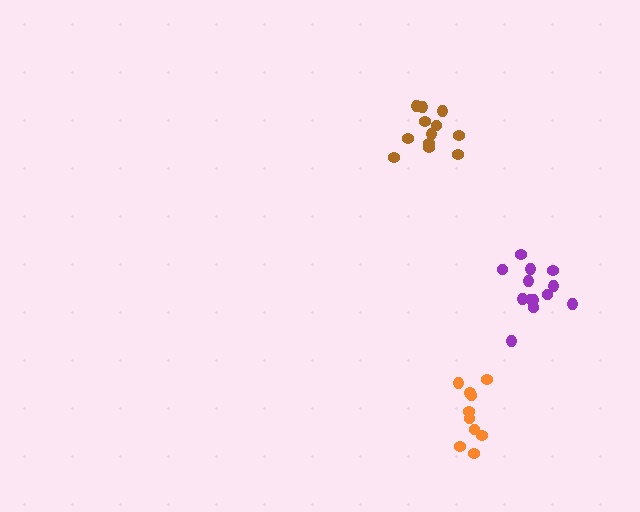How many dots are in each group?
Group 1: 13 dots, Group 2: 10 dots, Group 3: 13 dots (36 total).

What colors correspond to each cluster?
The clusters are colored: brown, orange, purple.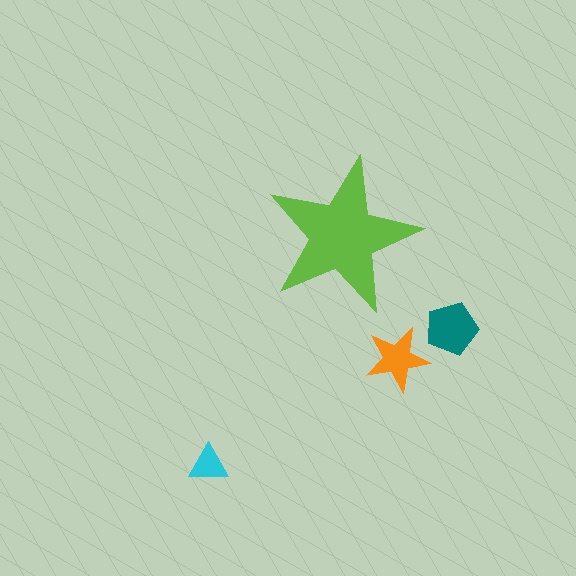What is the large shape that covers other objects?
A lime star.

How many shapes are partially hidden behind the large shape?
0 shapes are partially hidden.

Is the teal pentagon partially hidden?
No, the teal pentagon is fully visible.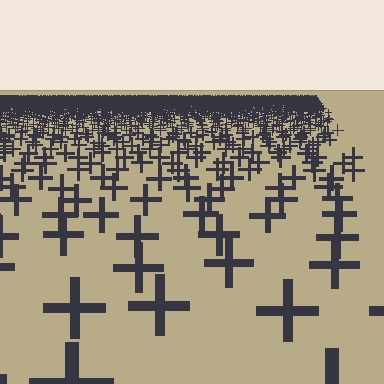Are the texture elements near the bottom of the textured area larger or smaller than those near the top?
Larger. Near the bottom, elements are closer to the viewer and appear at a bigger on-screen size.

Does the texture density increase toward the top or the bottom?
Density increases toward the top.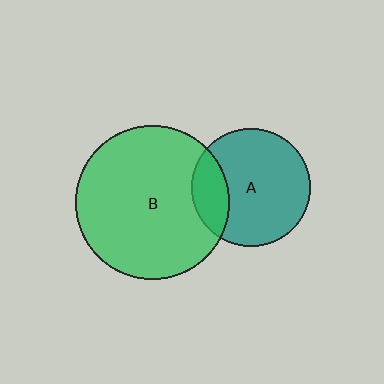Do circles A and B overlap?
Yes.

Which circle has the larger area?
Circle B (green).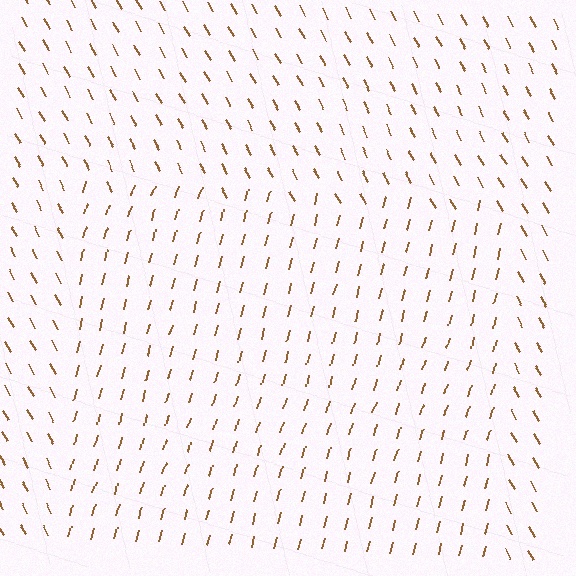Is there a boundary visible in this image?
Yes, there is a texture boundary formed by a change in line orientation.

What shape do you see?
I see a rectangle.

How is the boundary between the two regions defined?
The boundary is defined purely by a change in line orientation (approximately 45 degrees difference). All lines are the same color and thickness.